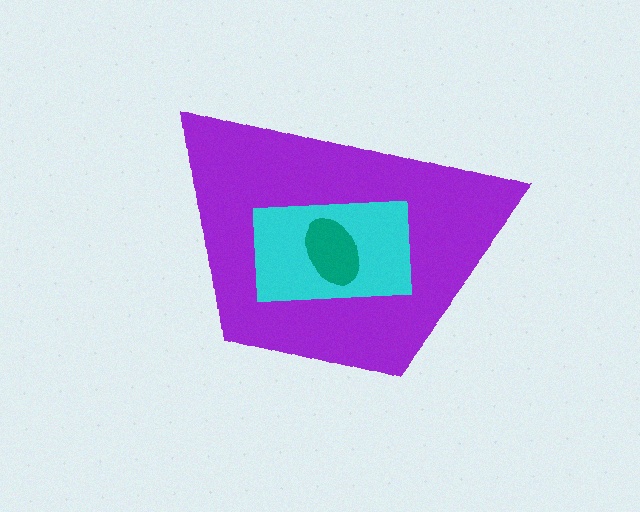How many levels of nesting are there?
3.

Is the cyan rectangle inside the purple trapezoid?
Yes.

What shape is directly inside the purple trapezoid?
The cyan rectangle.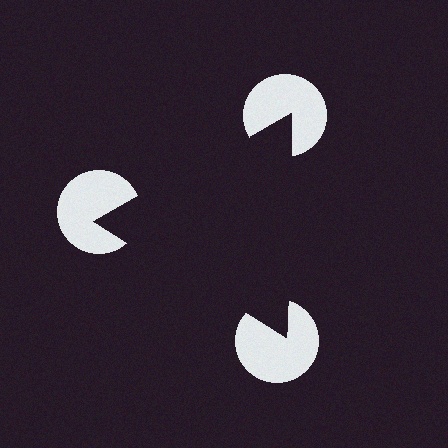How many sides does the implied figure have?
3 sides.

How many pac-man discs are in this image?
There are 3 — one at each vertex of the illusory triangle.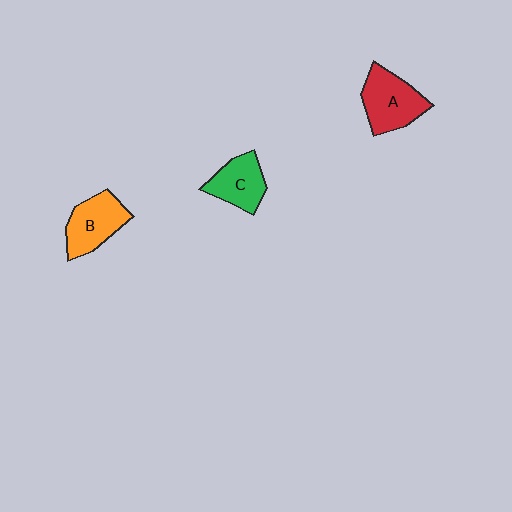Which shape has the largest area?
Shape A (red).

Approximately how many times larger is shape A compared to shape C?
Approximately 1.3 times.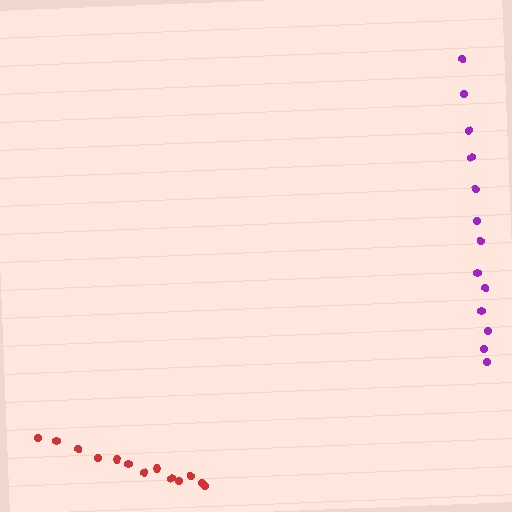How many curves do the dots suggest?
There are 2 distinct paths.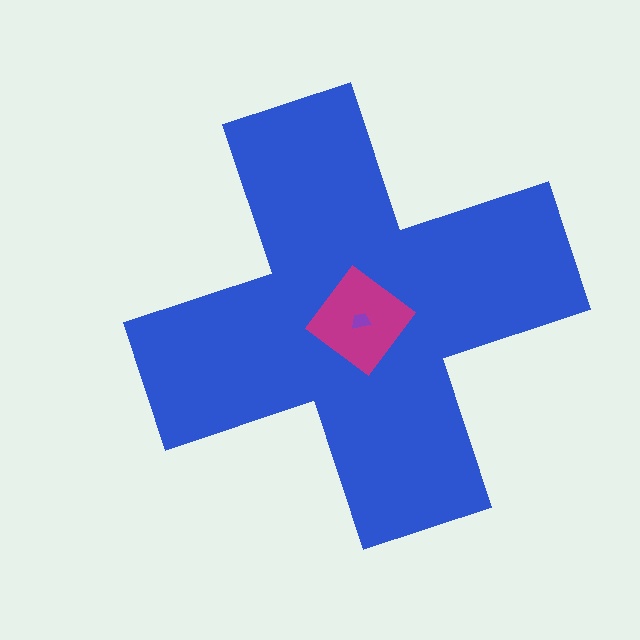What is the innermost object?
The purple trapezoid.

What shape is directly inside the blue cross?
The magenta diamond.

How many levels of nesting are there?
3.